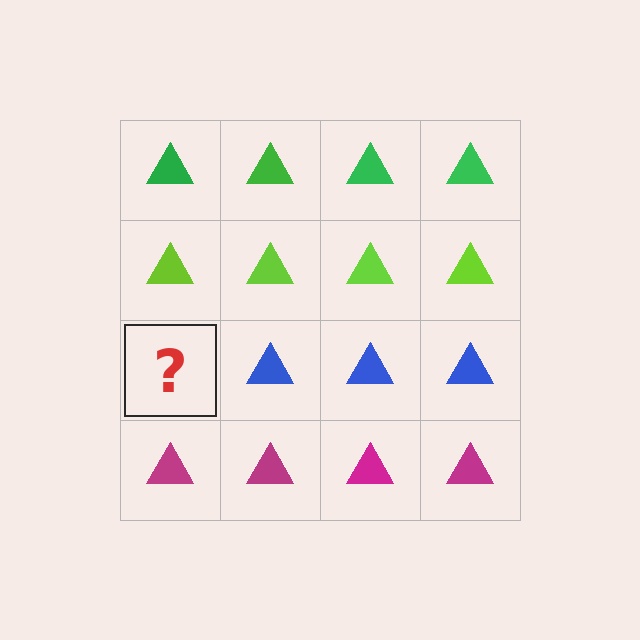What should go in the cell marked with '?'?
The missing cell should contain a blue triangle.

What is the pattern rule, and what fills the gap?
The rule is that each row has a consistent color. The gap should be filled with a blue triangle.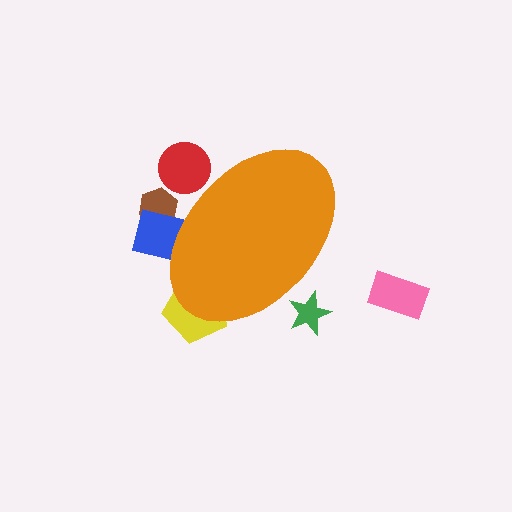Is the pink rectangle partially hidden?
No, the pink rectangle is fully visible.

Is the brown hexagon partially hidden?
Yes, the brown hexagon is partially hidden behind the orange ellipse.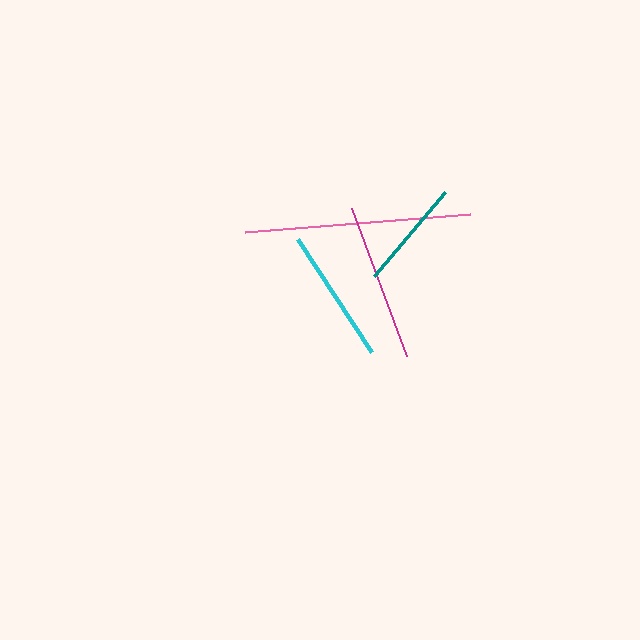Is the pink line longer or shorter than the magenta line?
The pink line is longer than the magenta line.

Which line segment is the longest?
The pink line is the longest at approximately 226 pixels.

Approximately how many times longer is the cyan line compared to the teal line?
The cyan line is approximately 1.2 times the length of the teal line.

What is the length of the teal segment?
The teal segment is approximately 110 pixels long.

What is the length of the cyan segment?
The cyan segment is approximately 136 pixels long.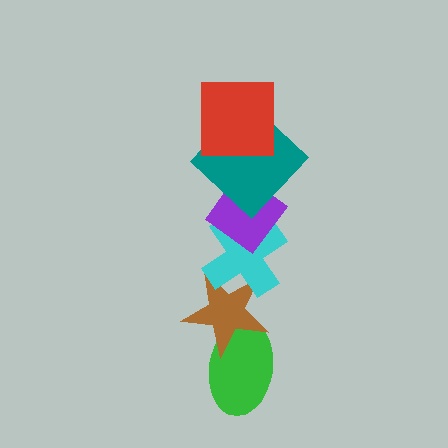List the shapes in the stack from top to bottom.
From top to bottom: the red square, the teal diamond, the purple diamond, the cyan cross, the brown star, the green ellipse.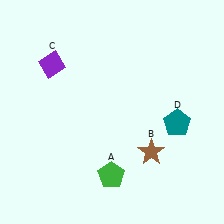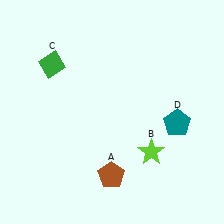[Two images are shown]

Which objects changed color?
A changed from green to brown. B changed from brown to lime. C changed from purple to green.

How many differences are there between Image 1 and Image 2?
There are 3 differences between the two images.